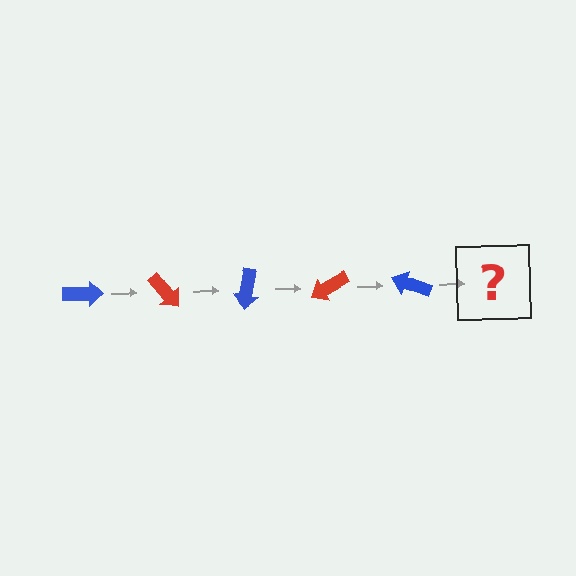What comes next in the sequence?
The next element should be a red arrow, rotated 250 degrees from the start.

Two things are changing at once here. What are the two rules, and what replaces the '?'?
The two rules are that it rotates 50 degrees each step and the color cycles through blue and red. The '?' should be a red arrow, rotated 250 degrees from the start.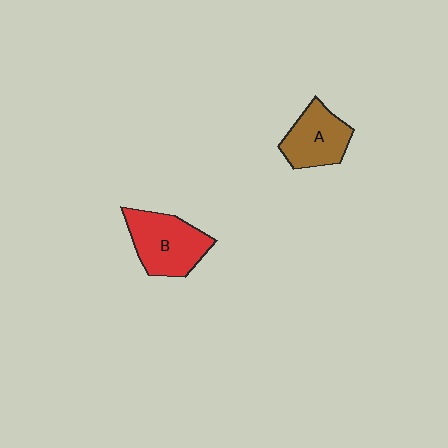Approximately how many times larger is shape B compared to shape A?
Approximately 1.3 times.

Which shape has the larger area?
Shape B (red).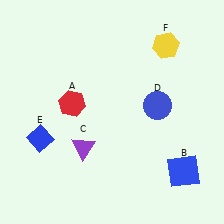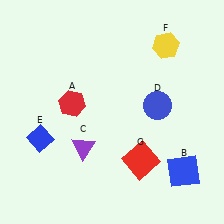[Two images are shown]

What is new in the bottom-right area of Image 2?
A red square (G) was added in the bottom-right area of Image 2.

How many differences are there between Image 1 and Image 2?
There is 1 difference between the two images.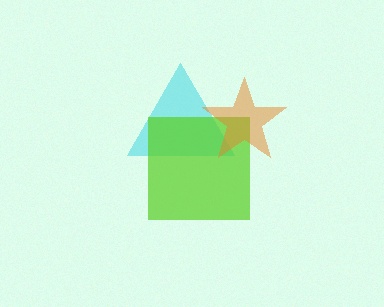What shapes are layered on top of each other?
The layered shapes are: a cyan triangle, a lime square, an orange star.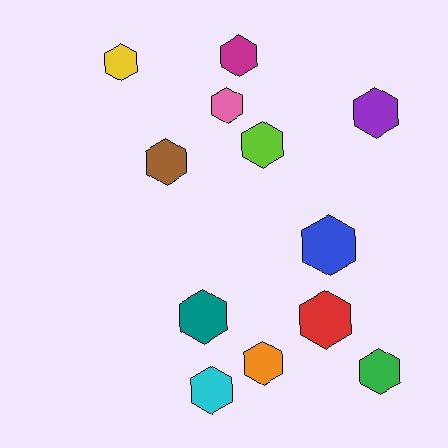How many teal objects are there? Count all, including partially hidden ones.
There is 1 teal object.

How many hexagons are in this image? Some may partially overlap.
There are 12 hexagons.